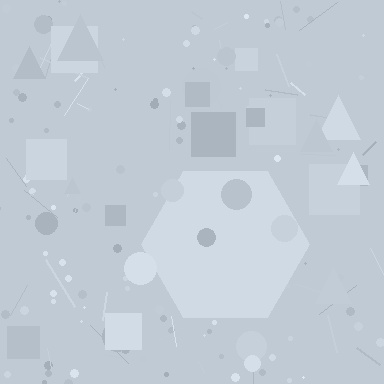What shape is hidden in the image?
A hexagon is hidden in the image.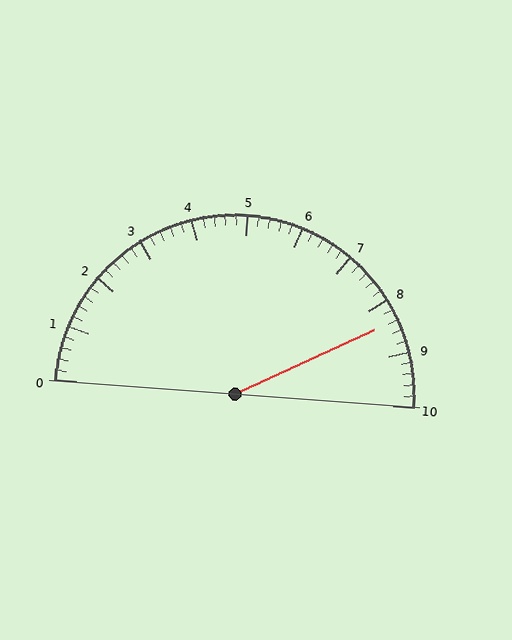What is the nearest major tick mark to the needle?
The nearest major tick mark is 8.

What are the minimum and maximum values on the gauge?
The gauge ranges from 0 to 10.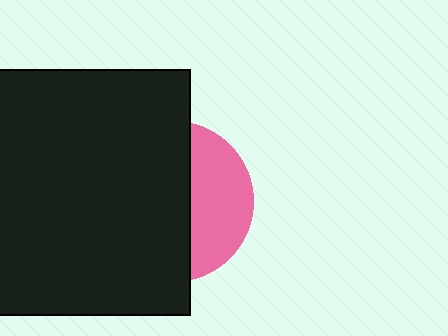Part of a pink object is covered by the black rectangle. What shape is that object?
It is a circle.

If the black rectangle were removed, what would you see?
You would see the complete pink circle.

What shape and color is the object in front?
The object in front is a black rectangle.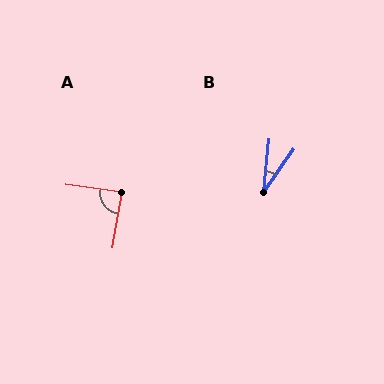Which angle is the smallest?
B, at approximately 29 degrees.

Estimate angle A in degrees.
Approximately 88 degrees.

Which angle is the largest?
A, at approximately 88 degrees.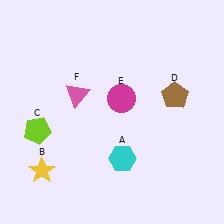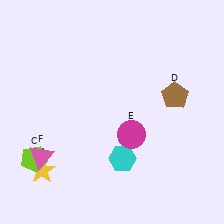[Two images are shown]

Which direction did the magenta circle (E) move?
The magenta circle (E) moved down.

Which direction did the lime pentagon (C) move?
The lime pentagon (C) moved down.